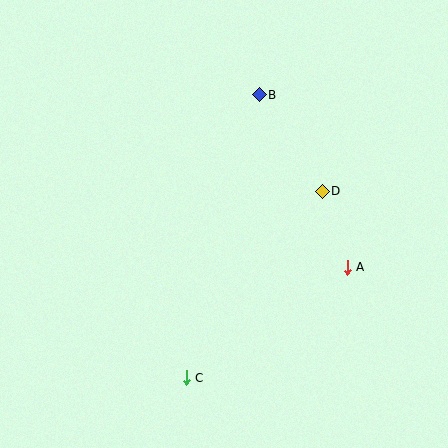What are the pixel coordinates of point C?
Point C is at (186, 378).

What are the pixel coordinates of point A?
Point A is at (347, 267).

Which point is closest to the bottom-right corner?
Point A is closest to the bottom-right corner.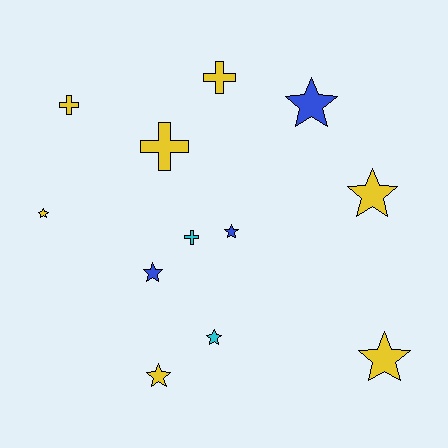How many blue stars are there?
There are 3 blue stars.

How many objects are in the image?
There are 12 objects.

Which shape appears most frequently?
Star, with 8 objects.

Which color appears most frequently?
Yellow, with 7 objects.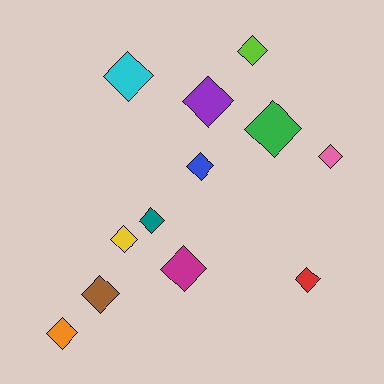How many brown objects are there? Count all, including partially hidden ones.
There is 1 brown object.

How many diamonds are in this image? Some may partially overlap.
There are 12 diamonds.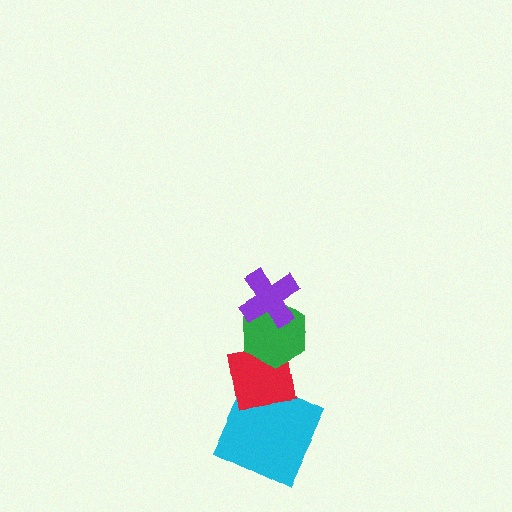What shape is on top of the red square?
The green hexagon is on top of the red square.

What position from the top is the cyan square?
The cyan square is 4th from the top.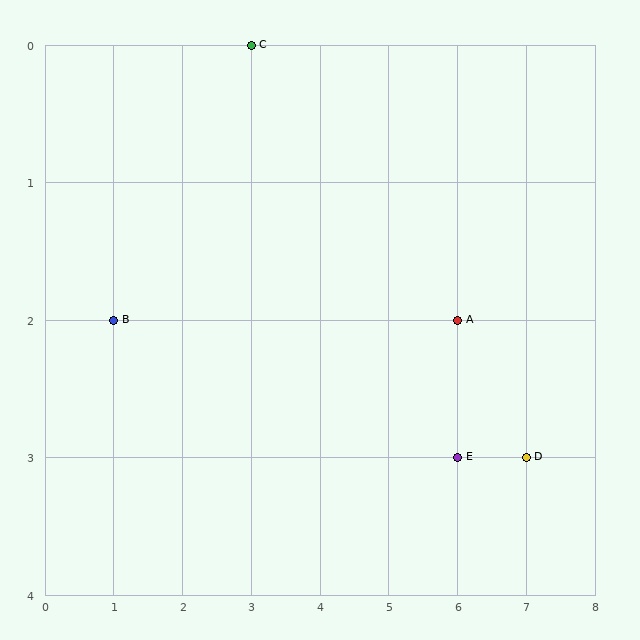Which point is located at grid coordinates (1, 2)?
Point B is at (1, 2).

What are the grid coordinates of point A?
Point A is at grid coordinates (6, 2).